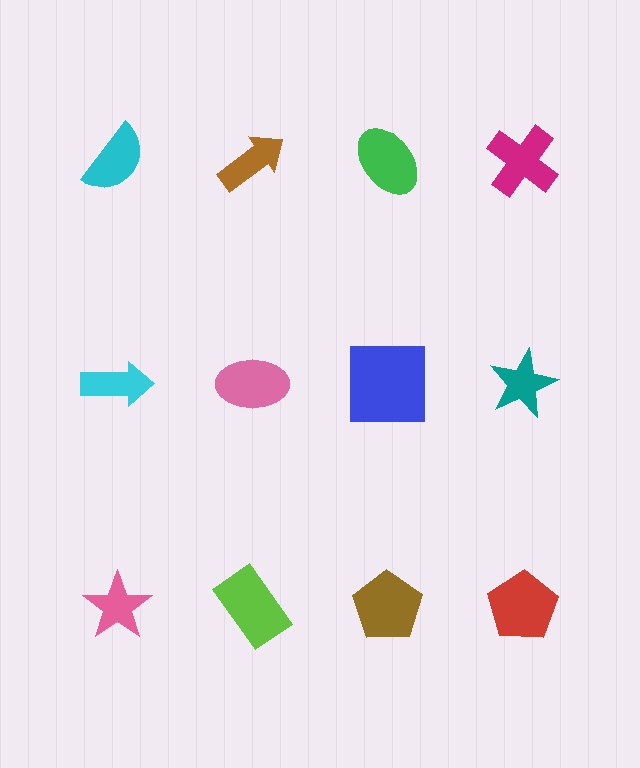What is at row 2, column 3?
A blue square.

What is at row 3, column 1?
A pink star.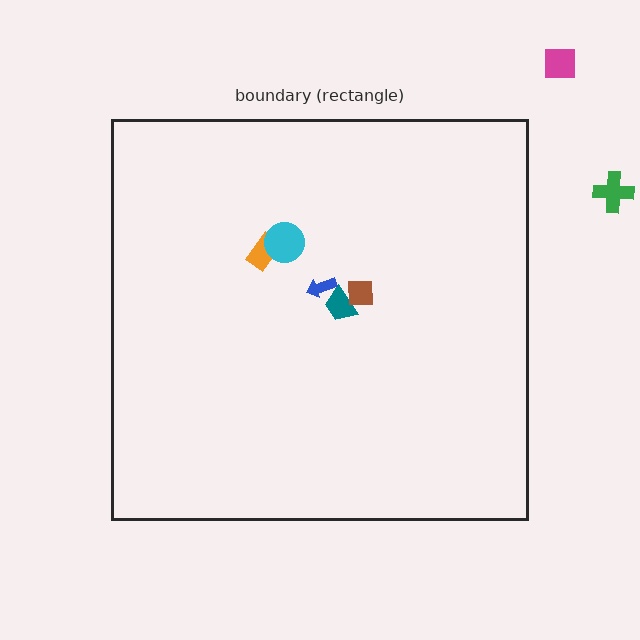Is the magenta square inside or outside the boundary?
Outside.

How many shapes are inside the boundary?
5 inside, 2 outside.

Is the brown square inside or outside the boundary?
Inside.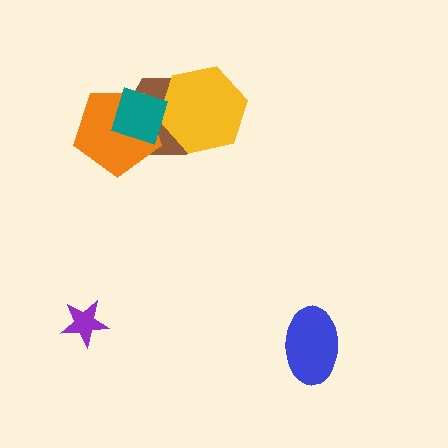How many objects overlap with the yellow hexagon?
2 objects overlap with the yellow hexagon.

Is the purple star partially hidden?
No, no other shape covers it.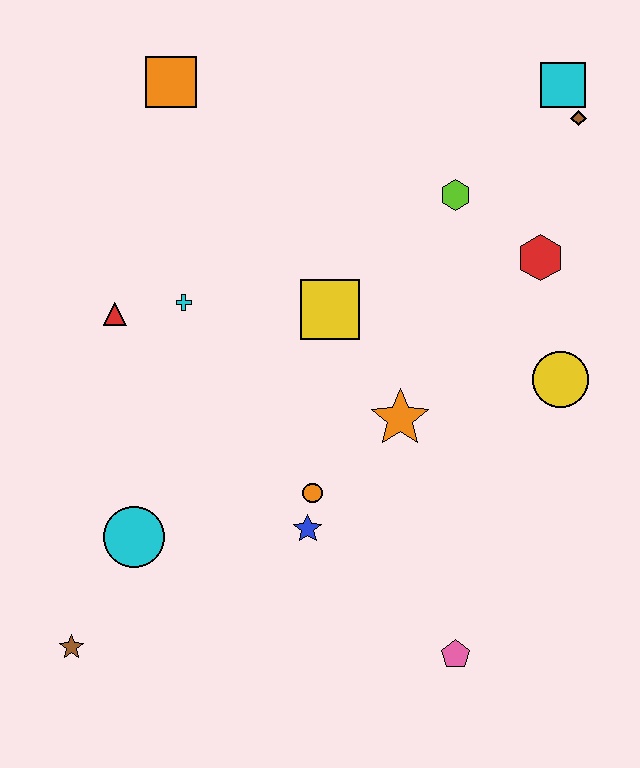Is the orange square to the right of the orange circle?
No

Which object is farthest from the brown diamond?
The brown star is farthest from the brown diamond.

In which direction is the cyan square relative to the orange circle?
The cyan square is above the orange circle.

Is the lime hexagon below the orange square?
Yes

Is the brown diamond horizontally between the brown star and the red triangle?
No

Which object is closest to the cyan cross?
The red triangle is closest to the cyan cross.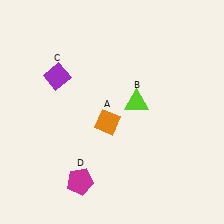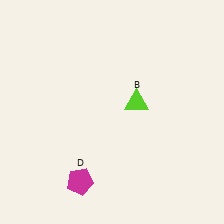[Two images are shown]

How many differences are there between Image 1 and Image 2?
There are 2 differences between the two images.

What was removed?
The orange diamond (A), the purple diamond (C) were removed in Image 2.